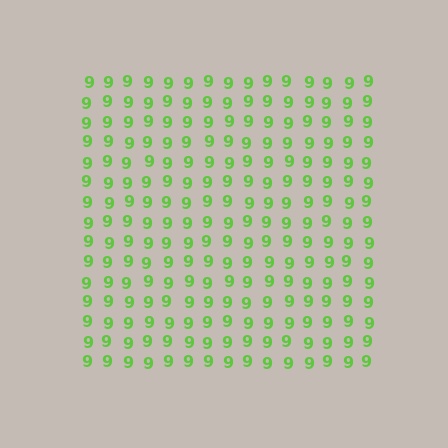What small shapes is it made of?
It is made of small digit 9's.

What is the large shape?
The large shape is a square.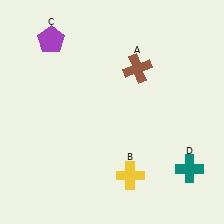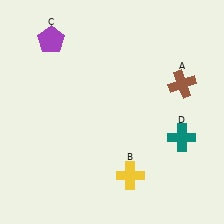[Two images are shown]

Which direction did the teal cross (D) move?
The teal cross (D) moved up.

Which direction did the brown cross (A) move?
The brown cross (A) moved right.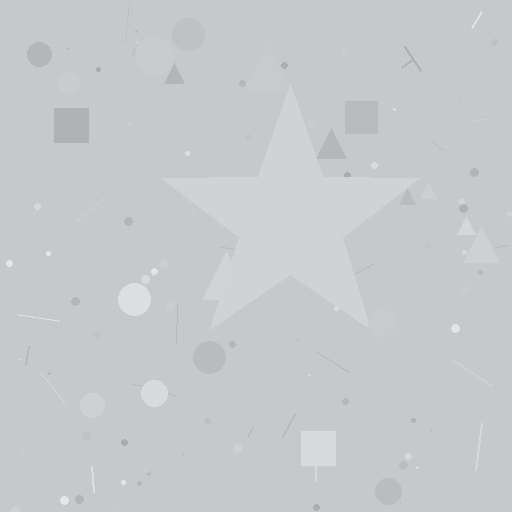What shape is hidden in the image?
A star is hidden in the image.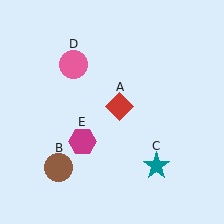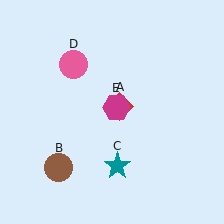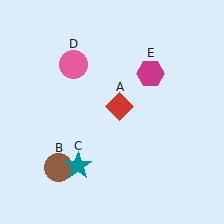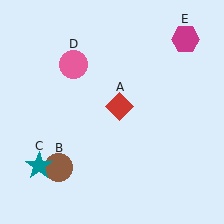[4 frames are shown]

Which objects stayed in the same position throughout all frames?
Red diamond (object A) and brown circle (object B) and pink circle (object D) remained stationary.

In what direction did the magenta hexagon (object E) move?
The magenta hexagon (object E) moved up and to the right.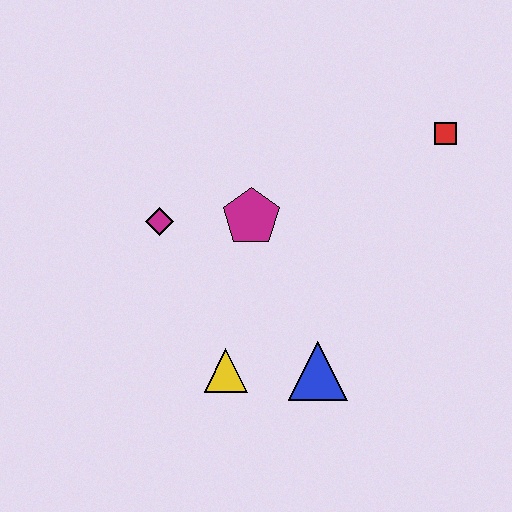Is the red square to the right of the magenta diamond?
Yes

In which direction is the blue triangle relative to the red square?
The blue triangle is below the red square.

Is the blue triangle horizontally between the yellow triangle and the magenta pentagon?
No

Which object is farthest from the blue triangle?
The red square is farthest from the blue triangle.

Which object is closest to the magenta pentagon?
The magenta diamond is closest to the magenta pentagon.